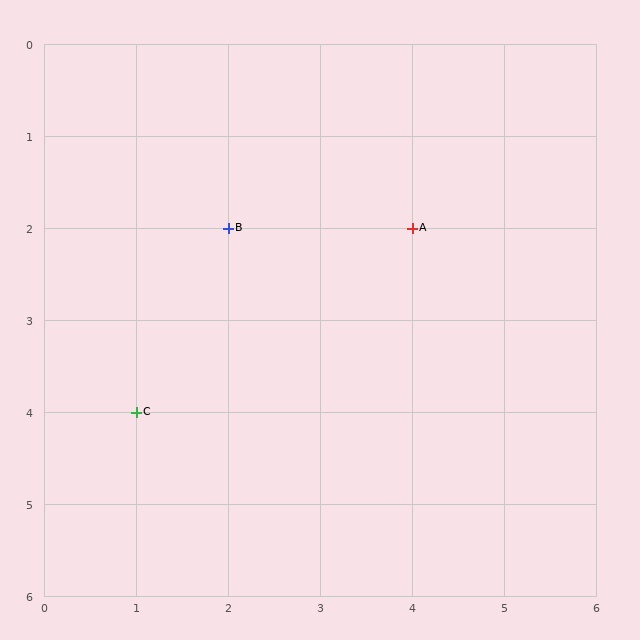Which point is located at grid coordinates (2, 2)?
Point B is at (2, 2).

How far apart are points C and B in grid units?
Points C and B are 1 column and 2 rows apart (about 2.2 grid units diagonally).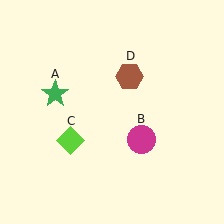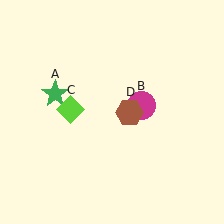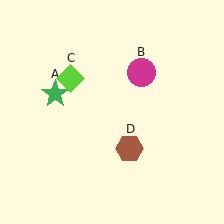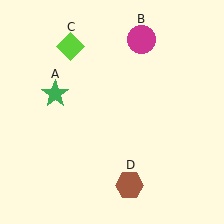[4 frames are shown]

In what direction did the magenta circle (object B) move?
The magenta circle (object B) moved up.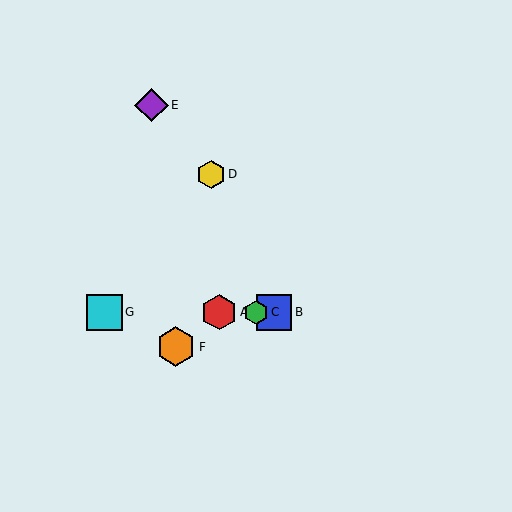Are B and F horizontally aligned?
No, B is at y≈312 and F is at y≈347.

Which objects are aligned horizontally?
Objects A, B, C, G are aligned horizontally.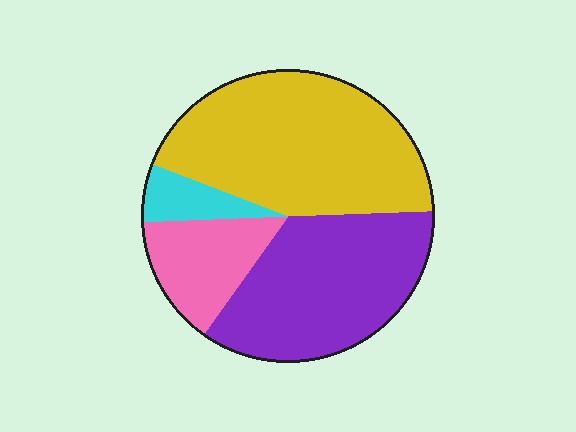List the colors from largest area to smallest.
From largest to smallest: yellow, purple, pink, cyan.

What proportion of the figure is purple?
Purple takes up about one third (1/3) of the figure.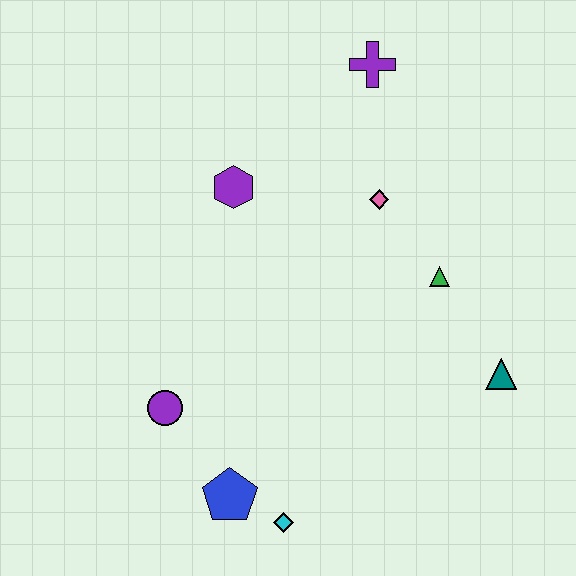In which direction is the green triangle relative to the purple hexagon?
The green triangle is to the right of the purple hexagon.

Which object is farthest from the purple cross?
The cyan diamond is farthest from the purple cross.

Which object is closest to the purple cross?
The pink diamond is closest to the purple cross.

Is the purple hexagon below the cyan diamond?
No